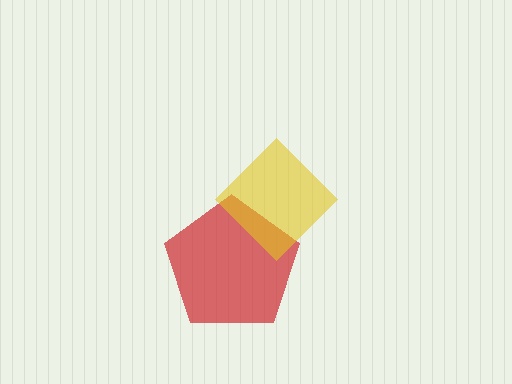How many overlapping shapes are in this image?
There are 2 overlapping shapes in the image.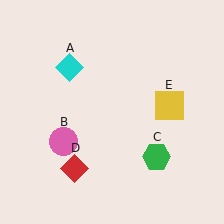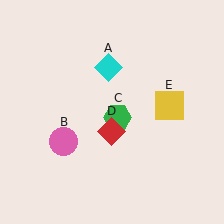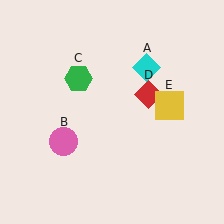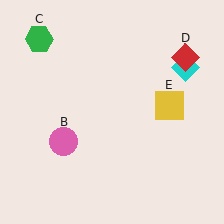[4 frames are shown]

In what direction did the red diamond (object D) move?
The red diamond (object D) moved up and to the right.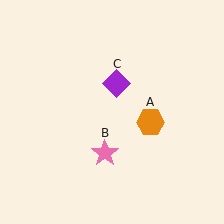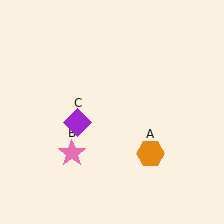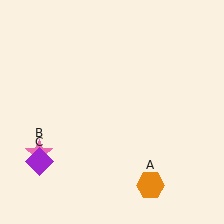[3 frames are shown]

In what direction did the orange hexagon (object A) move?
The orange hexagon (object A) moved down.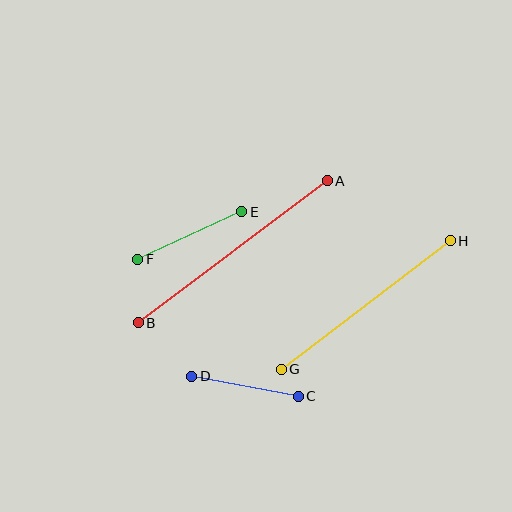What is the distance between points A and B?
The distance is approximately 236 pixels.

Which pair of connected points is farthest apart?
Points A and B are farthest apart.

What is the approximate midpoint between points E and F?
The midpoint is at approximately (190, 236) pixels.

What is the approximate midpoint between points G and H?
The midpoint is at approximately (366, 305) pixels.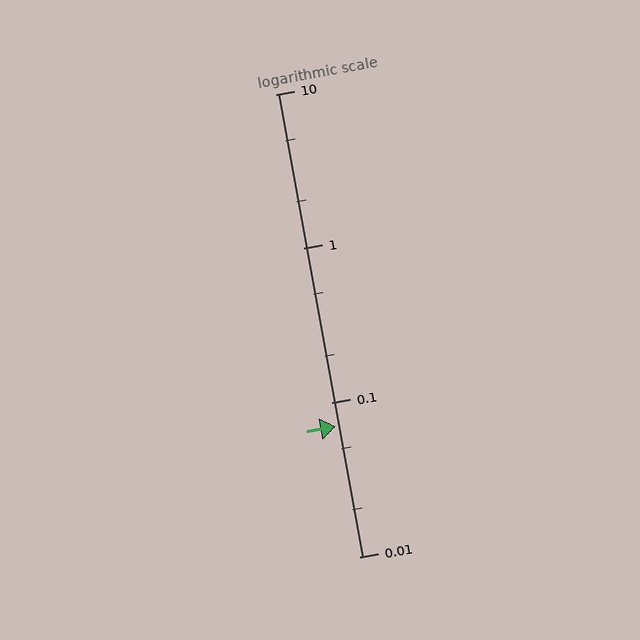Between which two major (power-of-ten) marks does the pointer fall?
The pointer is between 0.01 and 0.1.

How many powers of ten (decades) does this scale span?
The scale spans 3 decades, from 0.01 to 10.